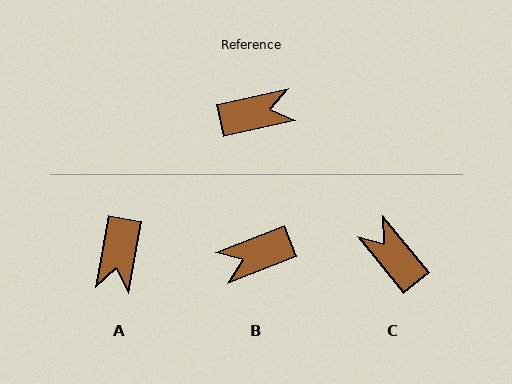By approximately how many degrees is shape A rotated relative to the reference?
Approximately 112 degrees clockwise.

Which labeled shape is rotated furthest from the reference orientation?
B, about 171 degrees away.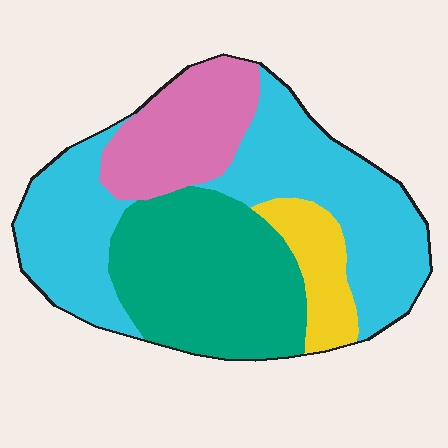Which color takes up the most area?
Cyan, at roughly 45%.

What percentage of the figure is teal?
Teal covers 31% of the figure.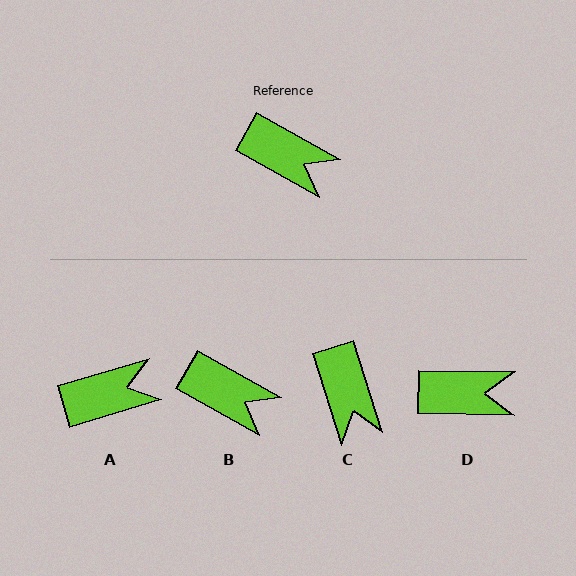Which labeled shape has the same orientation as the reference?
B.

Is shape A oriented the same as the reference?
No, it is off by about 46 degrees.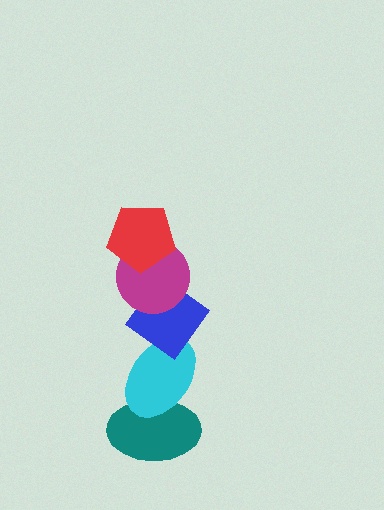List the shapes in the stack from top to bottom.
From top to bottom: the red pentagon, the magenta circle, the blue diamond, the cyan ellipse, the teal ellipse.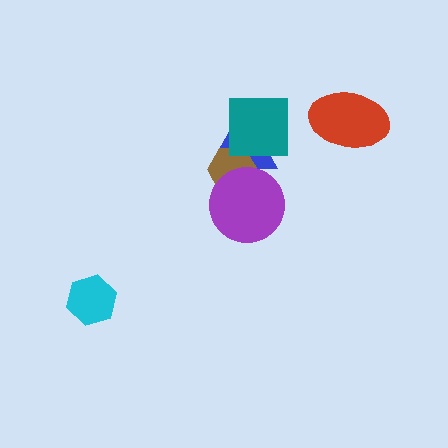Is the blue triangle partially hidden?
Yes, it is partially covered by another shape.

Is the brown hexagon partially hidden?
Yes, it is partially covered by another shape.